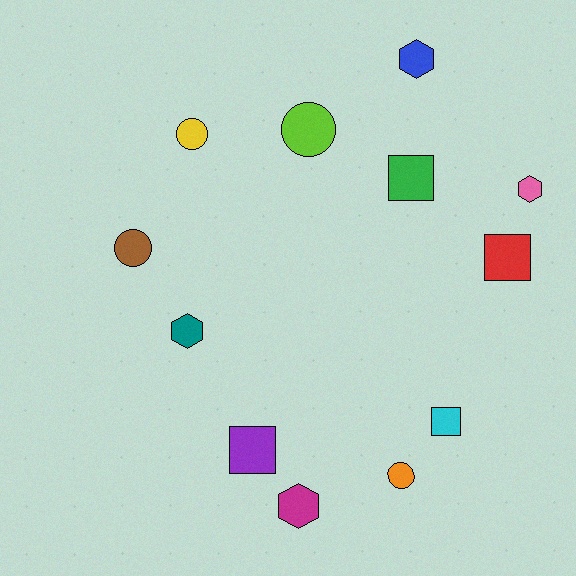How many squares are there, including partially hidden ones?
There are 4 squares.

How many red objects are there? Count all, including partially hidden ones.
There is 1 red object.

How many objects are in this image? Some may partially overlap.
There are 12 objects.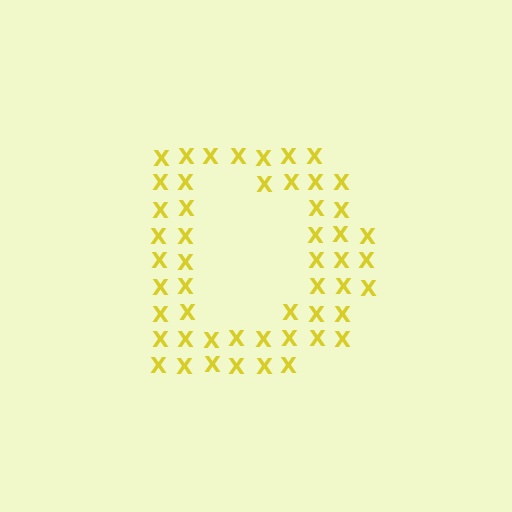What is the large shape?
The large shape is the letter D.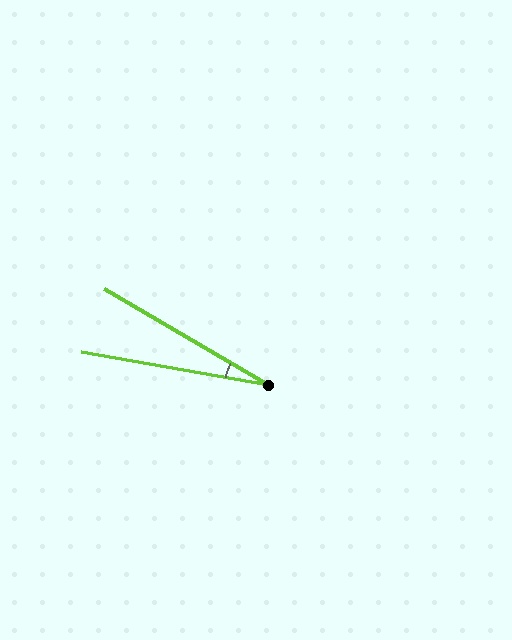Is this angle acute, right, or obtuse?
It is acute.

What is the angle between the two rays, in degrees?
Approximately 20 degrees.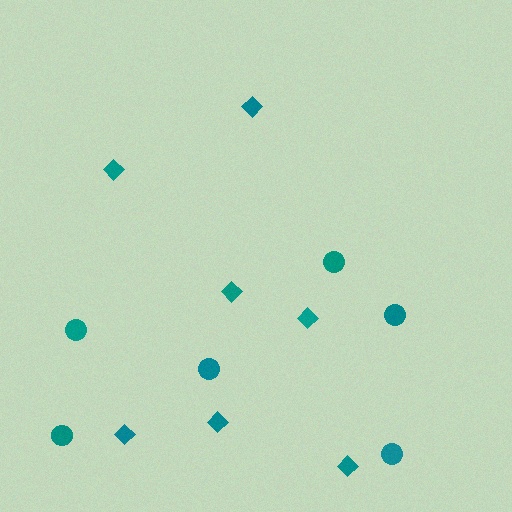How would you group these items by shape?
There are 2 groups: one group of diamonds (7) and one group of circles (6).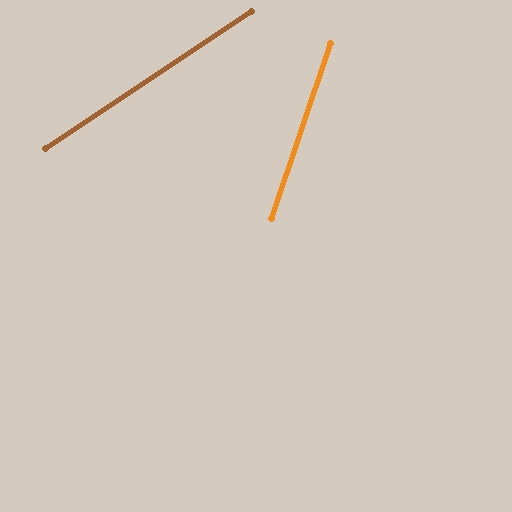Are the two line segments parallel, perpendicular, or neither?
Neither parallel nor perpendicular — they differ by about 38°.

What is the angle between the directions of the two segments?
Approximately 38 degrees.